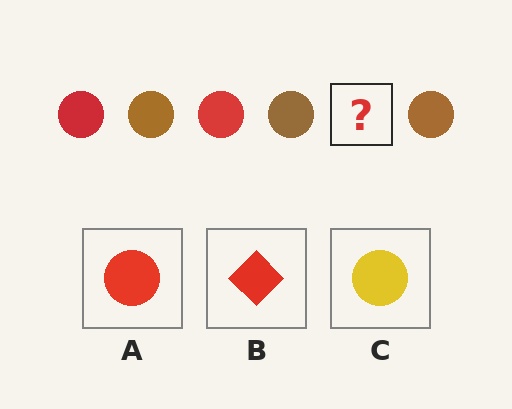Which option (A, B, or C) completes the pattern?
A.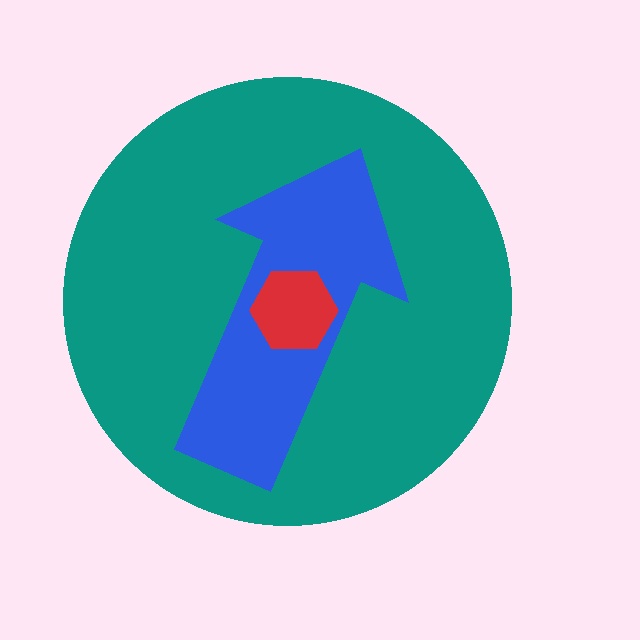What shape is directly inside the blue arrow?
The red hexagon.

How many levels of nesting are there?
3.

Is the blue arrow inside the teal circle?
Yes.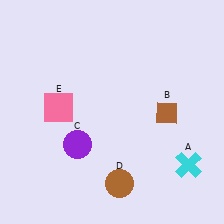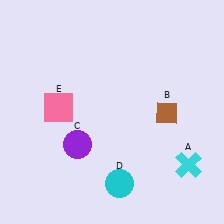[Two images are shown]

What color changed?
The circle (D) changed from brown in Image 1 to cyan in Image 2.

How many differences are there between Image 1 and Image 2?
There is 1 difference between the two images.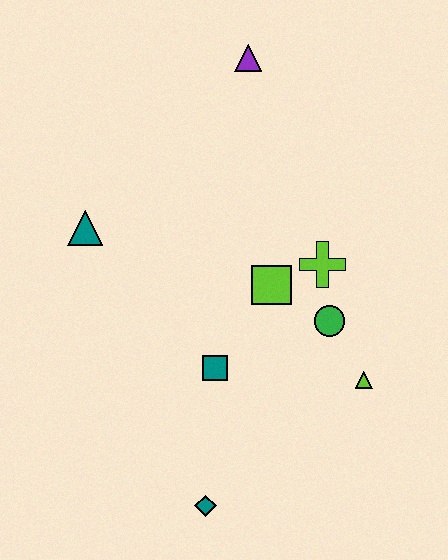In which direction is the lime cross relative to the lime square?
The lime cross is to the right of the lime square.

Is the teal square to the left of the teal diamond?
No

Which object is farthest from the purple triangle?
The teal diamond is farthest from the purple triangle.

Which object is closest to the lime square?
The lime cross is closest to the lime square.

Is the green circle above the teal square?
Yes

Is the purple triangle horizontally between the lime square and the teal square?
Yes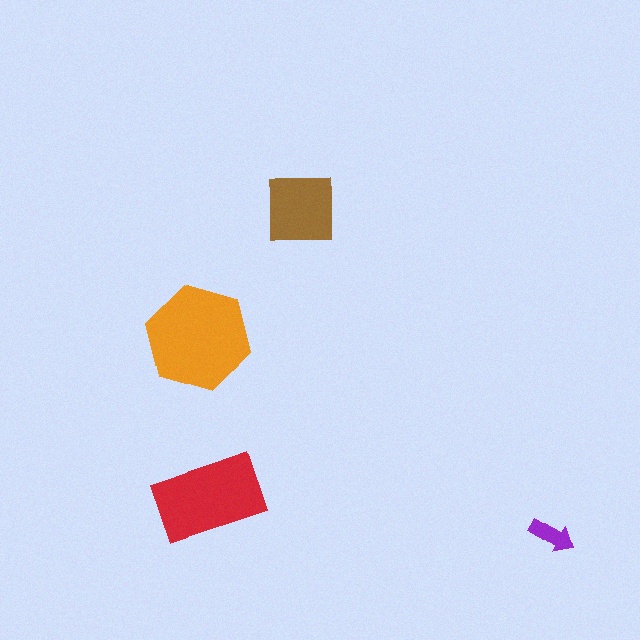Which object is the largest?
The orange hexagon.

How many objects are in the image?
There are 4 objects in the image.